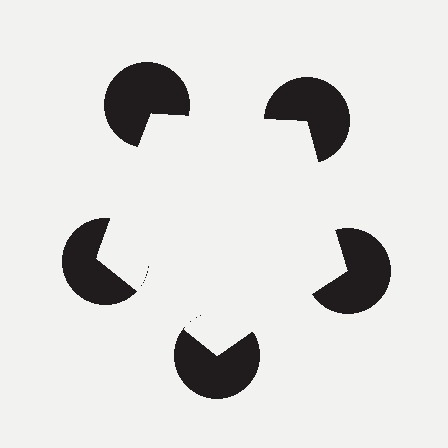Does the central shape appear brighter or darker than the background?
It typically appears slightly brighter than the background, even though no actual brightness change is drawn.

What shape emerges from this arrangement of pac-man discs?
An illusory pentagon — its edges are inferred from the aligned wedge cuts in the pac-man discs, not physically drawn.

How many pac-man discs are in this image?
There are 5 — one at each vertex of the illusory pentagon.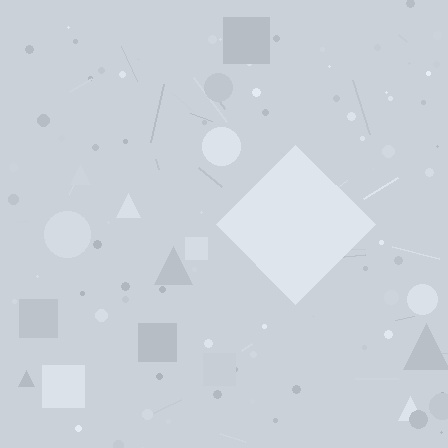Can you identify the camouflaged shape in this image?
The camouflaged shape is a diamond.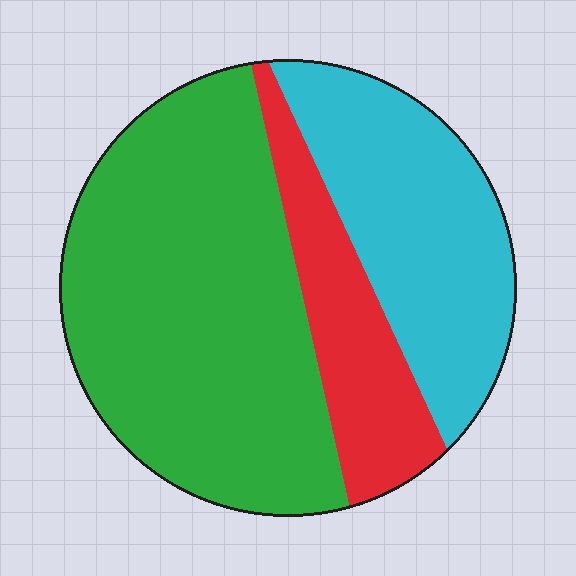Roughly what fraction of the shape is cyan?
Cyan covers 29% of the shape.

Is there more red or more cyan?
Cyan.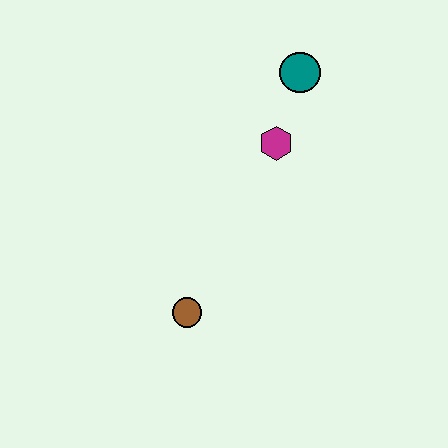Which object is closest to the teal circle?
The magenta hexagon is closest to the teal circle.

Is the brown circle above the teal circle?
No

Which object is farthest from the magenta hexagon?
The brown circle is farthest from the magenta hexagon.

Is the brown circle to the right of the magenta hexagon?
No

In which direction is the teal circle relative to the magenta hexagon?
The teal circle is above the magenta hexagon.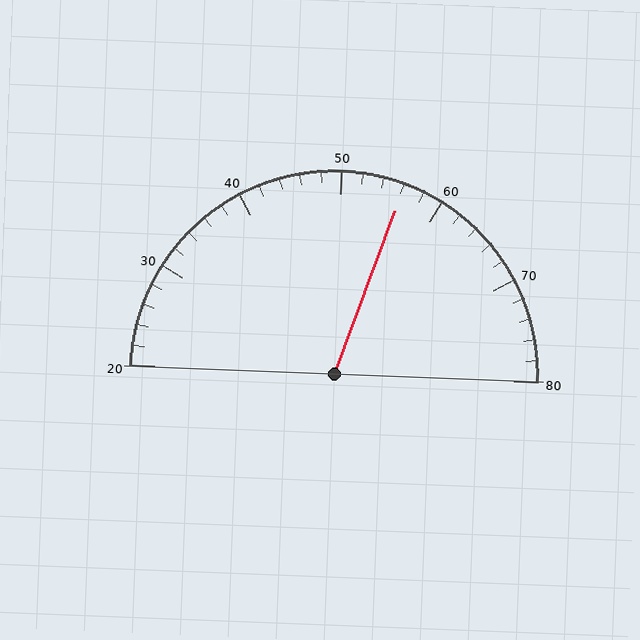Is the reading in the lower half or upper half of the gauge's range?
The reading is in the upper half of the range (20 to 80).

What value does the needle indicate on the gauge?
The needle indicates approximately 56.